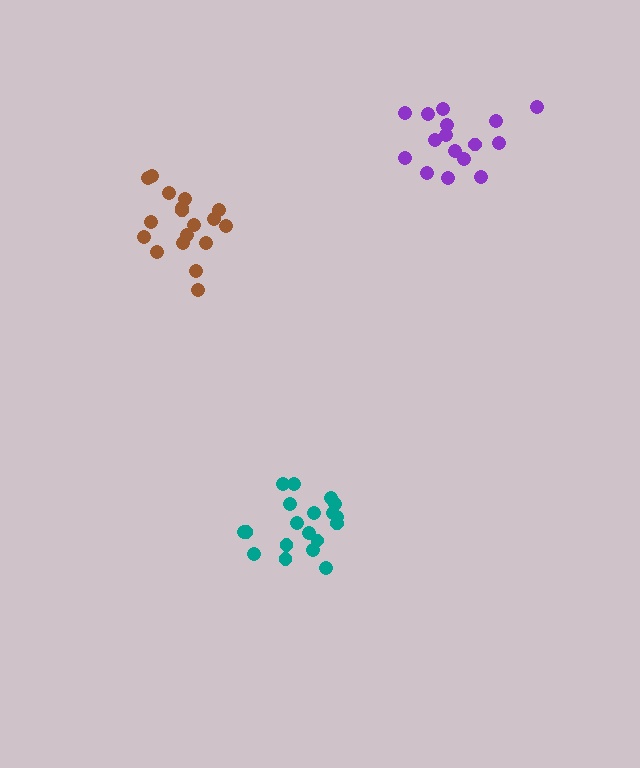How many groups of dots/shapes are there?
There are 3 groups.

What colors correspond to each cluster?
The clusters are colored: purple, teal, brown.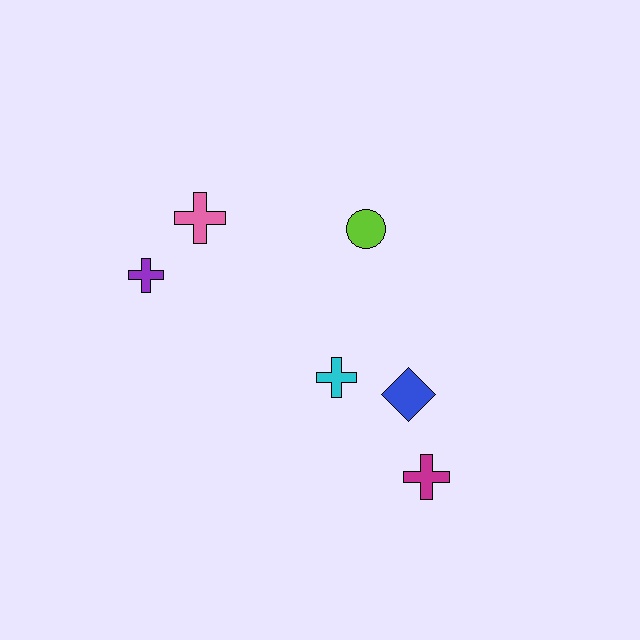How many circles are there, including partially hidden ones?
There is 1 circle.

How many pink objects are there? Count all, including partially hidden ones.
There is 1 pink object.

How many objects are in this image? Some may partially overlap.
There are 6 objects.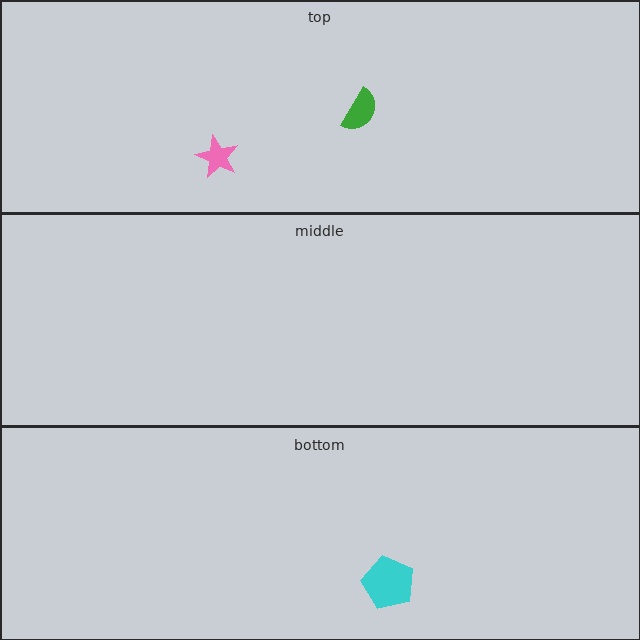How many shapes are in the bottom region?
1.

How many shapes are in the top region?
2.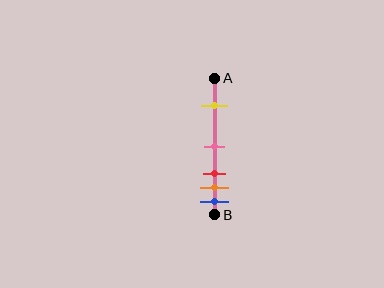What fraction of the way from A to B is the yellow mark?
The yellow mark is approximately 20% (0.2) of the way from A to B.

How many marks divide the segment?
There are 5 marks dividing the segment.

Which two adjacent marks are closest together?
The orange and blue marks are the closest adjacent pair.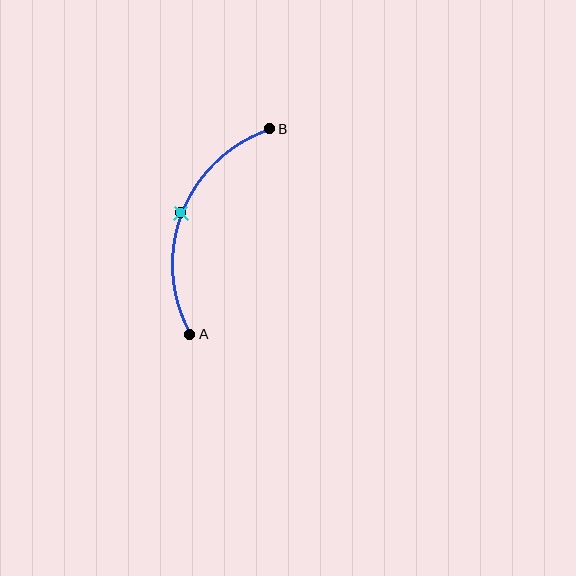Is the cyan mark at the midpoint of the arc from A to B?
Yes. The cyan mark lies on the arc at equal arc-length from both A and B — it is the arc midpoint.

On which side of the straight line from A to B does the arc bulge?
The arc bulges to the left of the straight line connecting A and B.